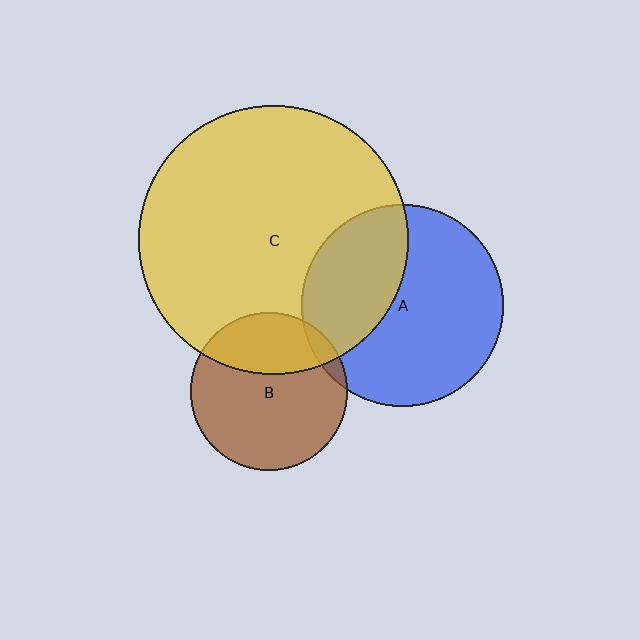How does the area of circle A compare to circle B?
Approximately 1.6 times.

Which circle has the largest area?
Circle C (yellow).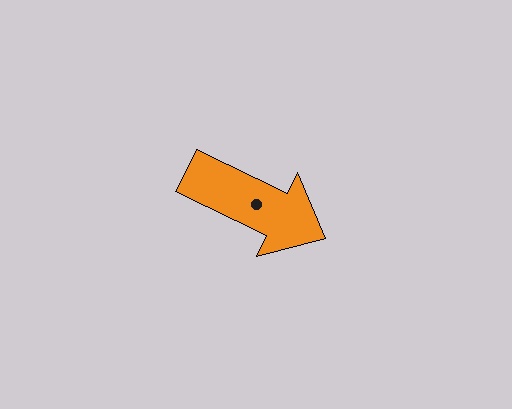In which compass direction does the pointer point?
Southeast.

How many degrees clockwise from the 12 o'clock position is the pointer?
Approximately 116 degrees.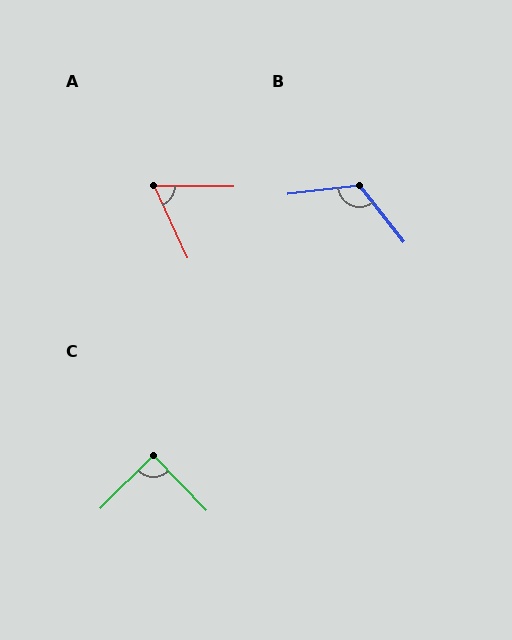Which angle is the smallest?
A, at approximately 65 degrees.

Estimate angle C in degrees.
Approximately 89 degrees.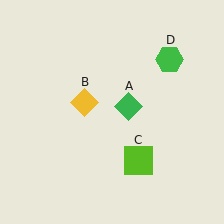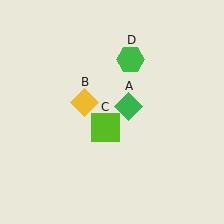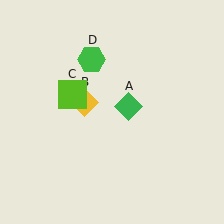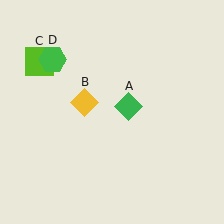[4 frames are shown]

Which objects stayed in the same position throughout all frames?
Green diamond (object A) and yellow diamond (object B) remained stationary.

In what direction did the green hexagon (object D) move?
The green hexagon (object D) moved left.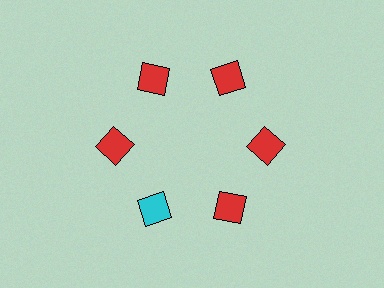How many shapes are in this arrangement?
There are 6 shapes arranged in a ring pattern.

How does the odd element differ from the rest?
It has a different color: cyan instead of red.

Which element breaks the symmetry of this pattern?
The cyan diamond at roughly the 7 o'clock position breaks the symmetry. All other shapes are red diamonds.